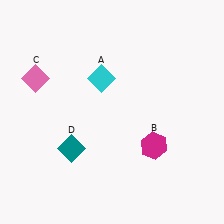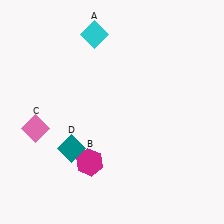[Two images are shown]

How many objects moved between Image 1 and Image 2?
3 objects moved between the two images.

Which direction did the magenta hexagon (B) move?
The magenta hexagon (B) moved left.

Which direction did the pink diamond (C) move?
The pink diamond (C) moved down.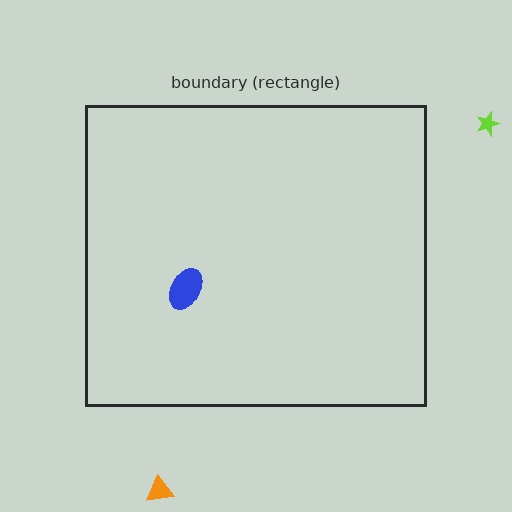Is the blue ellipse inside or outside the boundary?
Inside.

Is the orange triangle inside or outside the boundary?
Outside.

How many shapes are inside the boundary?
1 inside, 2 outside.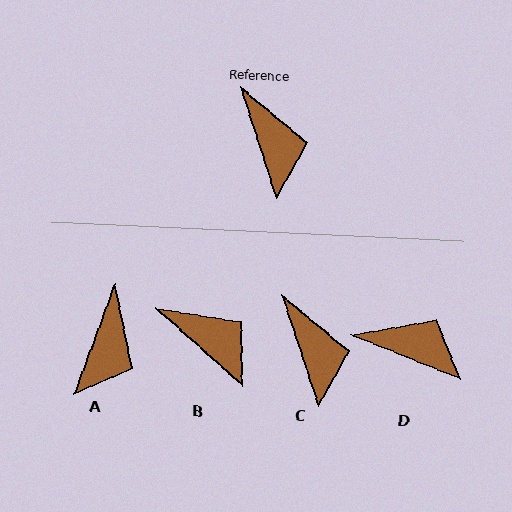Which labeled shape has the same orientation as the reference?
C.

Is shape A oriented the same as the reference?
No, it is off by about 38 degrees.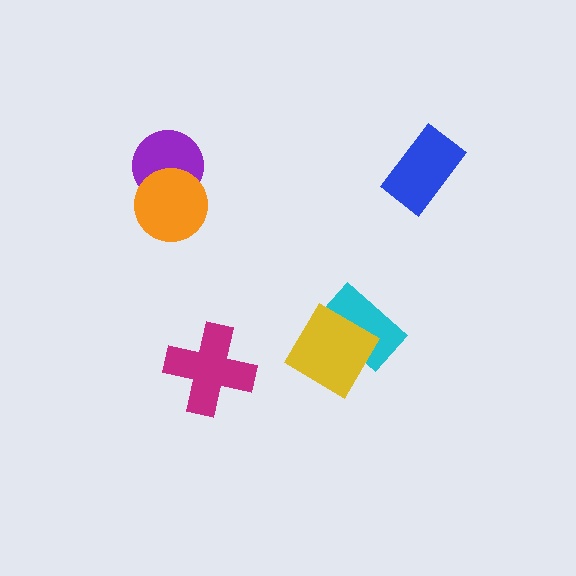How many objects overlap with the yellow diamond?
1 object overlaps with the yellow diamond.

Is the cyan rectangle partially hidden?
Yes, it is partially covered by another shape.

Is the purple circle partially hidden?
Yes, it is partially covered by another shape.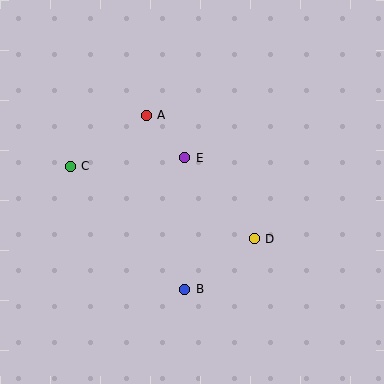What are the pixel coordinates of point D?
Point D is at (254, 239).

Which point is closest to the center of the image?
Point E at (185, 158) is closest to the center.